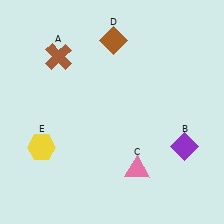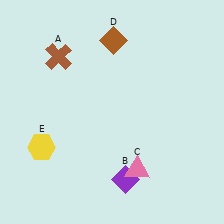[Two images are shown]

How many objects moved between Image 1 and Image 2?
1 object moved between the two images.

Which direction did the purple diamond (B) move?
The purple diamond (B) moved left.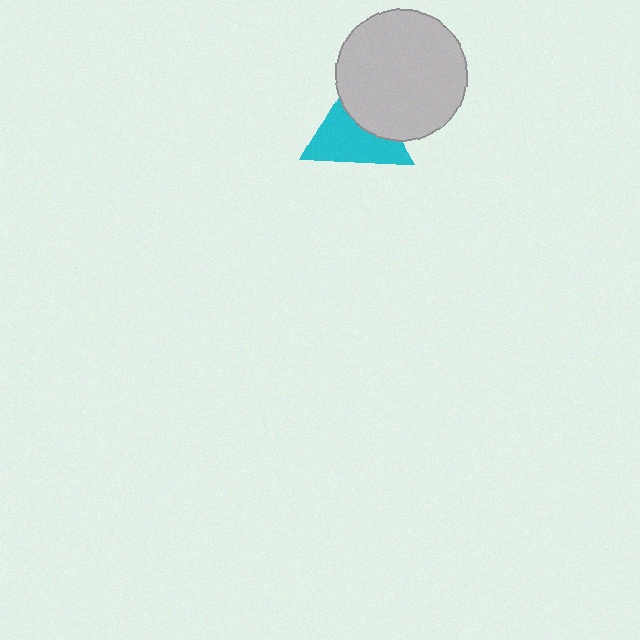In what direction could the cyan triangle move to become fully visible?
The cyan triangle could move toward the lower-left. That would shift it out from behind the light gray circle entirely.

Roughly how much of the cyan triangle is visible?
About half of it is visible (roughly 62%).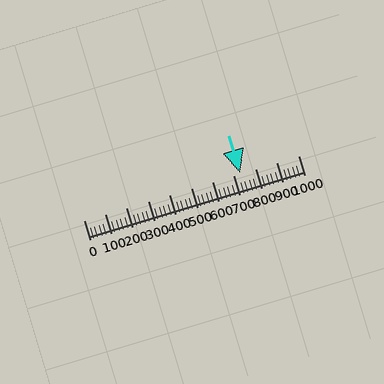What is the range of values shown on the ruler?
The ruler shows values from 0 to 1000.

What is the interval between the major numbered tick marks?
The major tick marks are spaced 100 units apart.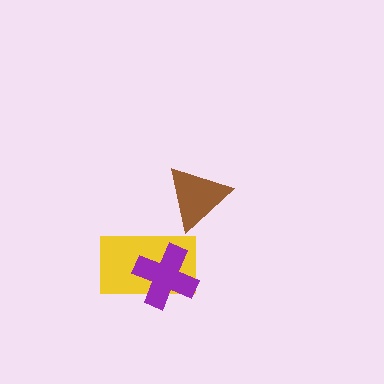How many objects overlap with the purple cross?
1 object overlaps with the purple cross.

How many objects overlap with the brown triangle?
0 objects overlap with the brown triangle.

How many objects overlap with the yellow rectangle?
1 object overlaps with the yellow rectangle.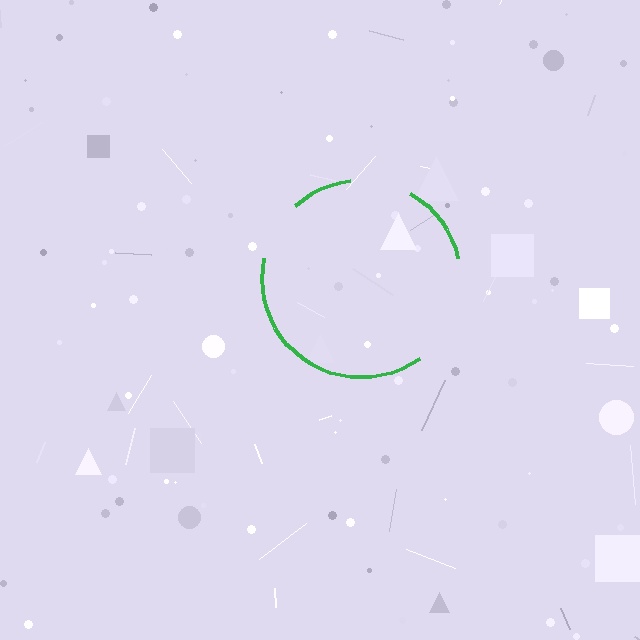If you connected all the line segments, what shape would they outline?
They would outline a circle.